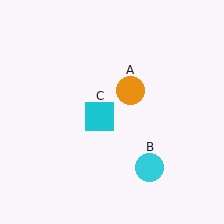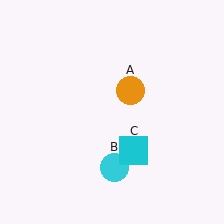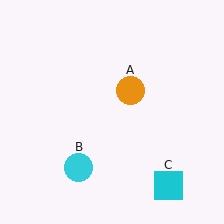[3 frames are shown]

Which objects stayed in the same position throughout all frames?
Orange circle (object A) remained stationary.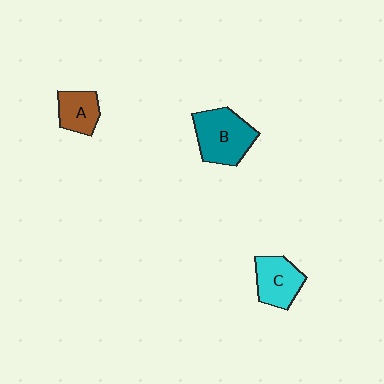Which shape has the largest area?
Shape B (teal).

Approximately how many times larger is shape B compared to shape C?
Approximately 1.4 times.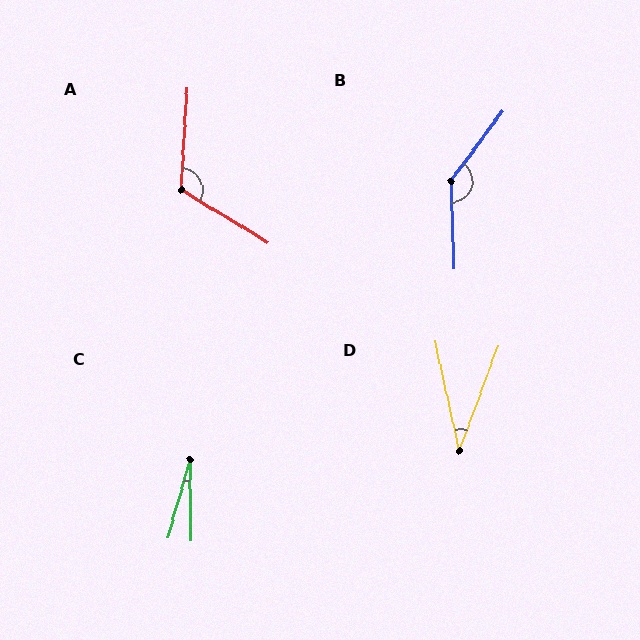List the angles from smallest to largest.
C (16°), D (33°), A (117°), B (141°).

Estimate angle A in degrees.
Approximately 117 degrees.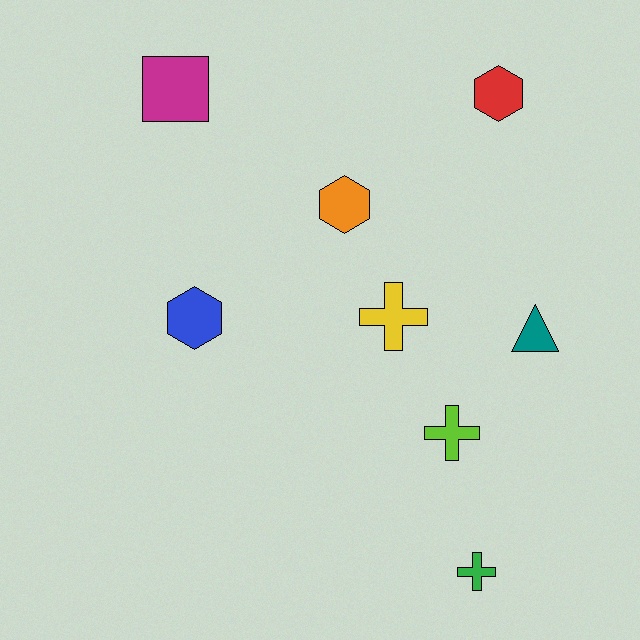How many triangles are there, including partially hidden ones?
There is 1 triangle.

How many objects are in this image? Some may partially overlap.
There are 8 objects.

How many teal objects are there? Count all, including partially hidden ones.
There is 1 teal object.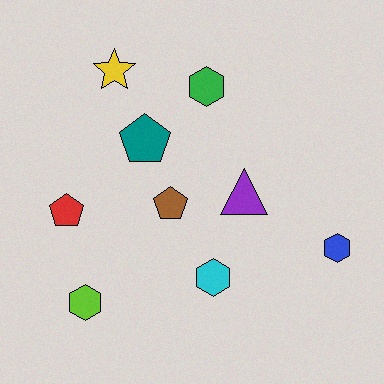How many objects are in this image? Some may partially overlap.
There are 9 objects.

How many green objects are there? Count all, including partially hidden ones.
There is 1 green object.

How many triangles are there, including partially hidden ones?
There is 1 triangle.